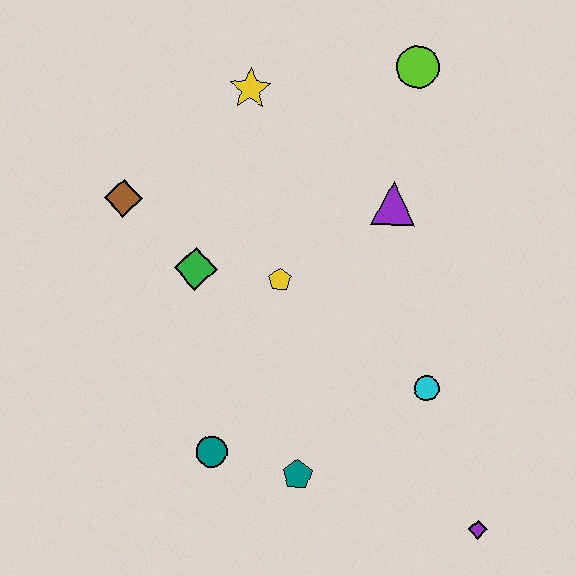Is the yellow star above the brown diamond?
Yes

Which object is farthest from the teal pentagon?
The lime circle is farthest from the teal pentagon.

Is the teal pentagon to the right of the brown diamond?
Yes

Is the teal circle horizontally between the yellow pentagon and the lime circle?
No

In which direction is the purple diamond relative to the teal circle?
The purple diamond is to the right of the teal circle.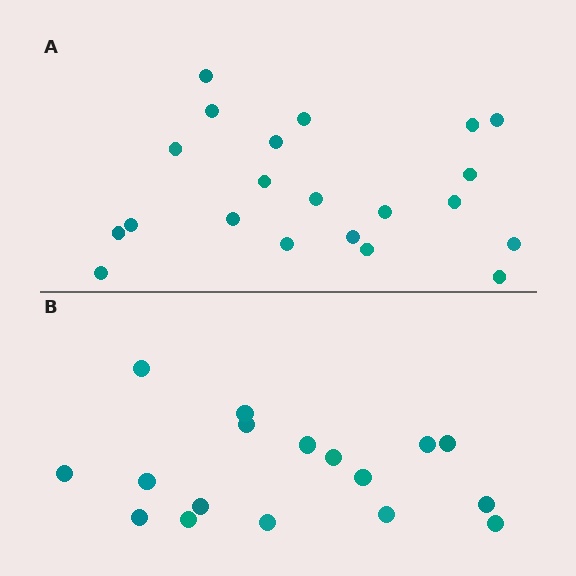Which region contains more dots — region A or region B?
Region A (the top region) has more dots.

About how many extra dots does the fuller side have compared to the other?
Region A has about 4 more dots than region B.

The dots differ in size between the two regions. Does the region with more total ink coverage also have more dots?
No. Region B has more total ink coverage because its dots are larger, but region A actually contains more individual dots. Total area can be misleading — the number of items is what matters here.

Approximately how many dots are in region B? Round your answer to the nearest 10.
About 20 dots. (The exact count is 17, which rounds to 20.)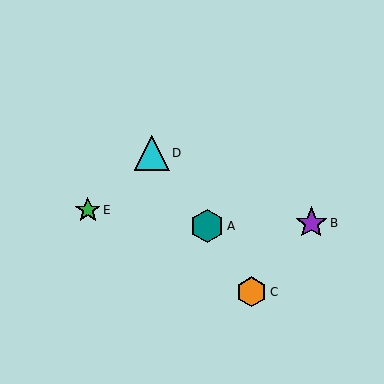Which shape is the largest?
The cyan triangle (labeled D) is the largest.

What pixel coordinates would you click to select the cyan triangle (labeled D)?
Click at (152, 153) to select the cyan triangle D.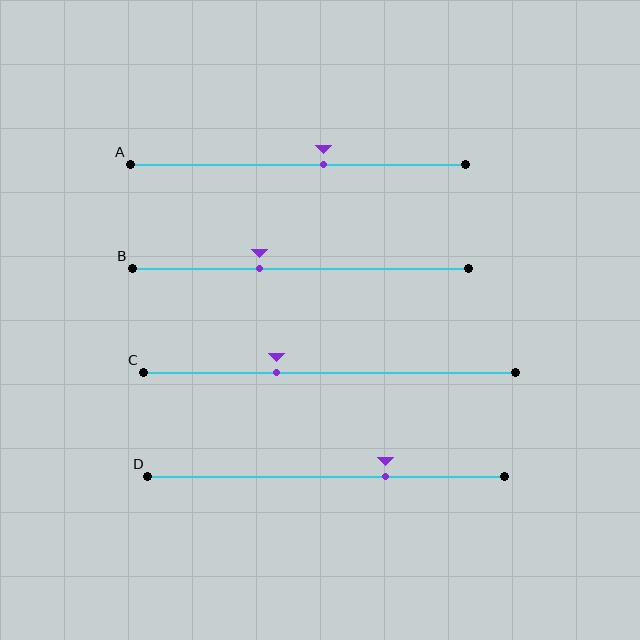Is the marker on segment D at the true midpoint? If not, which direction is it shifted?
No, the marker on segment D is shifted to the right by about 17% of the segment length.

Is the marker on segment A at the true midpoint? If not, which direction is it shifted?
No, the marker on segment A is shifted to the right by about 8% of the segment length.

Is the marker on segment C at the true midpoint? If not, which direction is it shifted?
No, the marker on segment C is shifted to the left by about 14% of the segment length.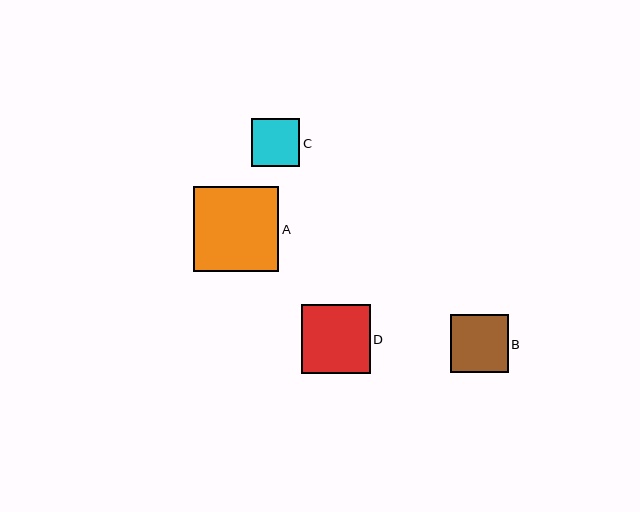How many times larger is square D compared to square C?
Square D is approximately 1.4 times the size of square C.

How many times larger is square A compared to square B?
Square A is approximately 1.5 times the size of square B.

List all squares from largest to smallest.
From largest to smallest: A, D, B, C.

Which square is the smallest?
Square C is the smallest with a size of approximately 48 pixels.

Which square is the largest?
Square A is the largest with a size of approximately 85 pixels.